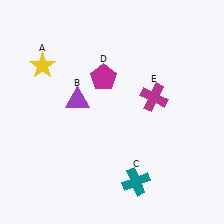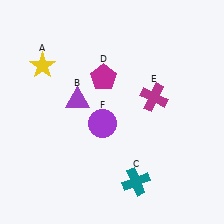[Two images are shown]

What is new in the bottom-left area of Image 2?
A purple circle (F) was added in the bottom-left area of Image 2.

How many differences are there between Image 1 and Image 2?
There is 1 difference between the two images.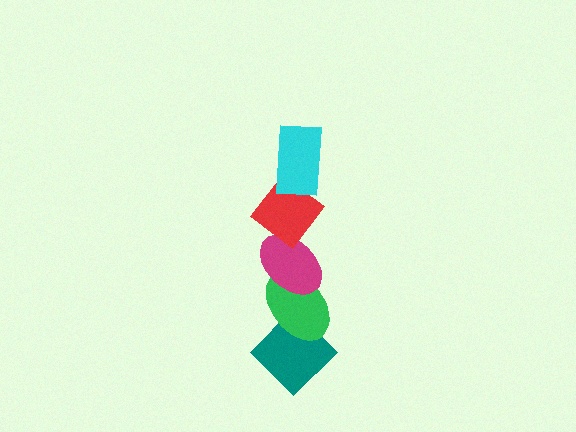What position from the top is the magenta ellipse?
The magenta ellipse is 3rd from the top.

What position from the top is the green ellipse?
The green ellipse is 4th from the top.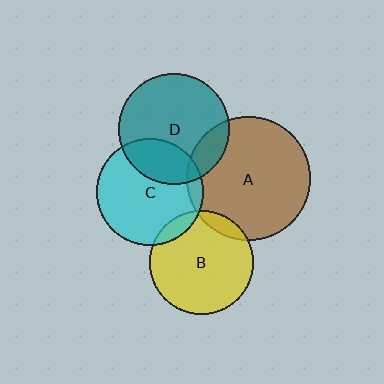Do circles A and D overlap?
Yes.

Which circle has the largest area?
Circle A (brown).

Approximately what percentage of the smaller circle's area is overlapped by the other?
Approximately 15%.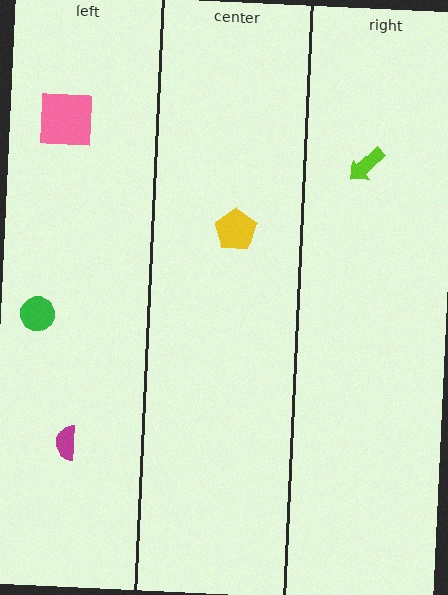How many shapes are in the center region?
1.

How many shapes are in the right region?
1.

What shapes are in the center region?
The yellow pentagon.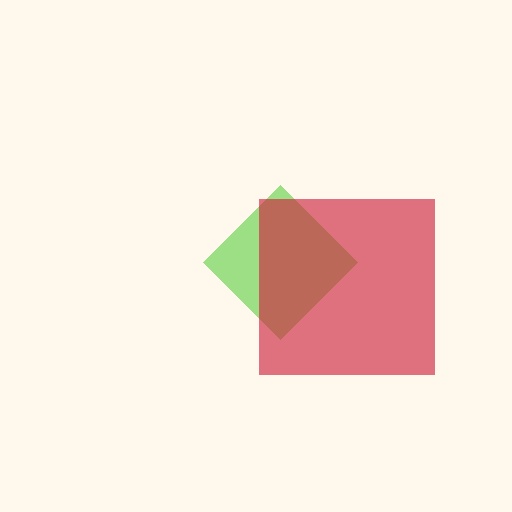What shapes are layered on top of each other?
The layered shapes are: a lime diamond, a red square.